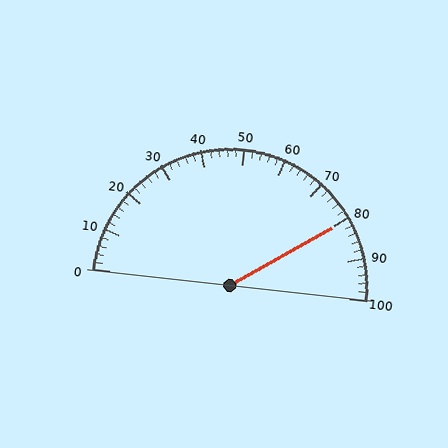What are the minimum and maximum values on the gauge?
The gauge ranges from 0 to 100.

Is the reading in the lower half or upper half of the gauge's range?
The reading is in the upper half of the range (0 to 100).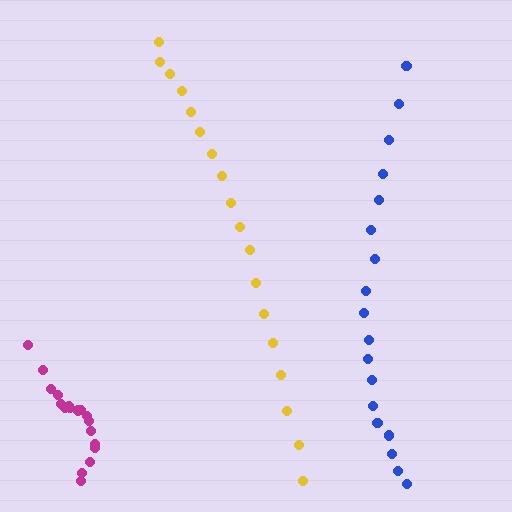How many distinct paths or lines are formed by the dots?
There are 3 distinct paths.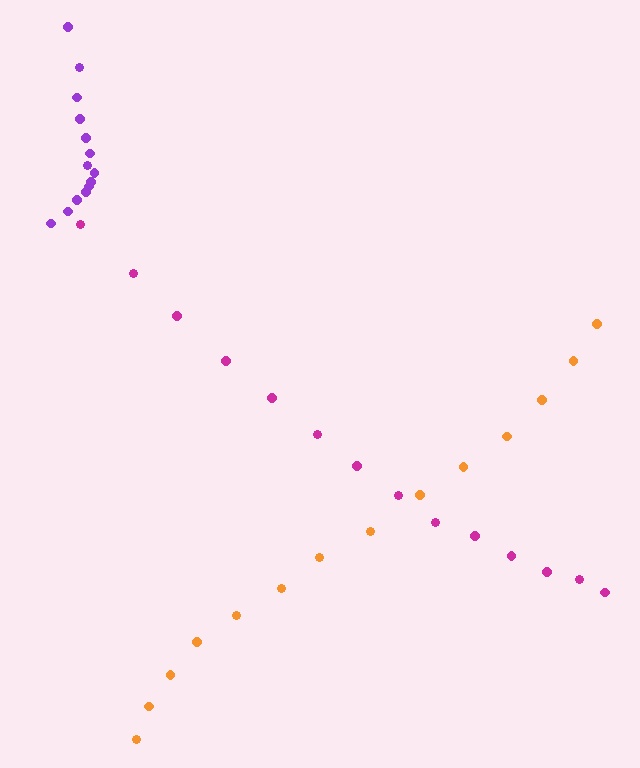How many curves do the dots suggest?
There are 3 distinct paths.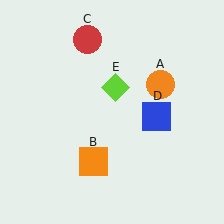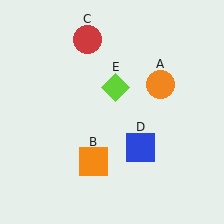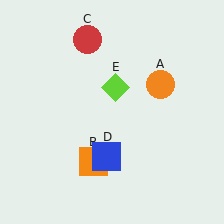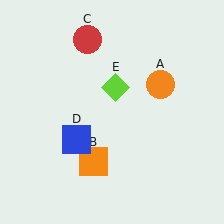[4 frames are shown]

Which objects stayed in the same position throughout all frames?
Orange circle (object A) and orange square (object B) and red circle (object C) and lime diamond (object E) remained stationary.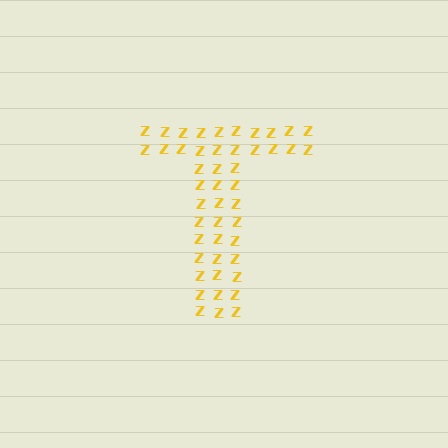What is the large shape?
The large shape is the letter T.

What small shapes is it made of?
It is made of small letter Z's.